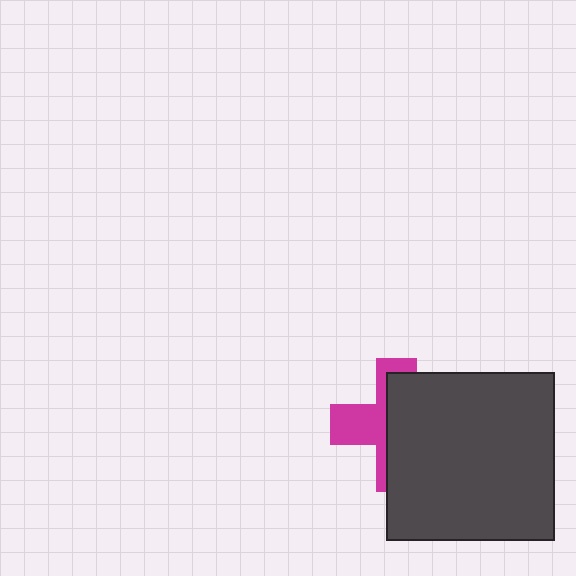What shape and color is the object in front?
The object in front is a dark gray square.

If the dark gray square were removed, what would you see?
You would see the complete magenta cross.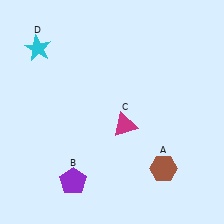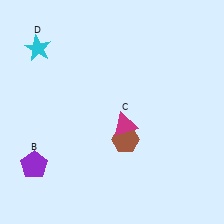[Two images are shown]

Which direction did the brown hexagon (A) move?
The brown hexagon (A) moved left.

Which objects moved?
The objects that moved are: the brown hexagon (A), the purple pentagon (B).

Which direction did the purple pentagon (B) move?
The purple pentagon (B) moved left.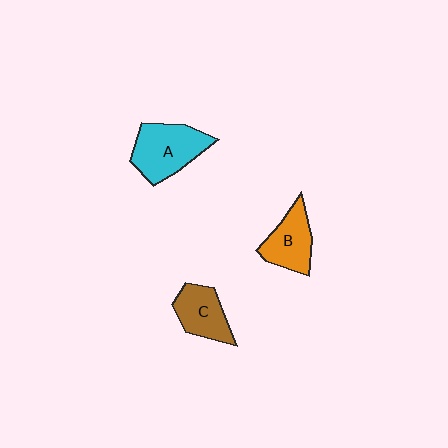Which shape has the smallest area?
Shape C (brown).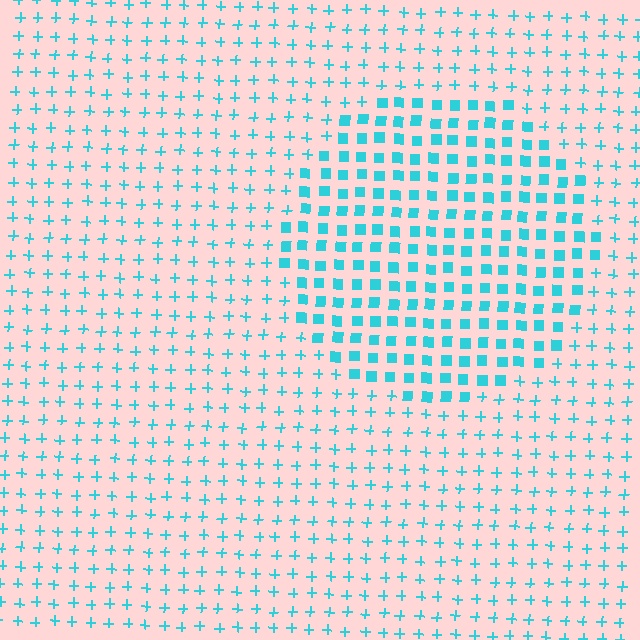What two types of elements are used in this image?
The image uses squares inside the circle region and plus signs outside it.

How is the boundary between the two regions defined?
The boundary is defined by a change in element shape: squares inside vs. plus signs outside. All elements share the same color and spacing.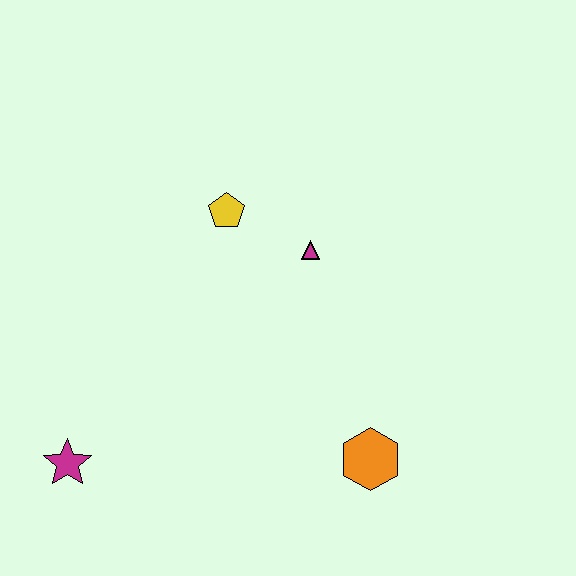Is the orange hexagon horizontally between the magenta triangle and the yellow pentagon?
No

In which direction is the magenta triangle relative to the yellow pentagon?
The magenta triangle is to the right of the yellow pentagon.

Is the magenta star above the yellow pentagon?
No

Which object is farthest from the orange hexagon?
The magenta star is farthest from the orange hexagon.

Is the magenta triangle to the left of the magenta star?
No